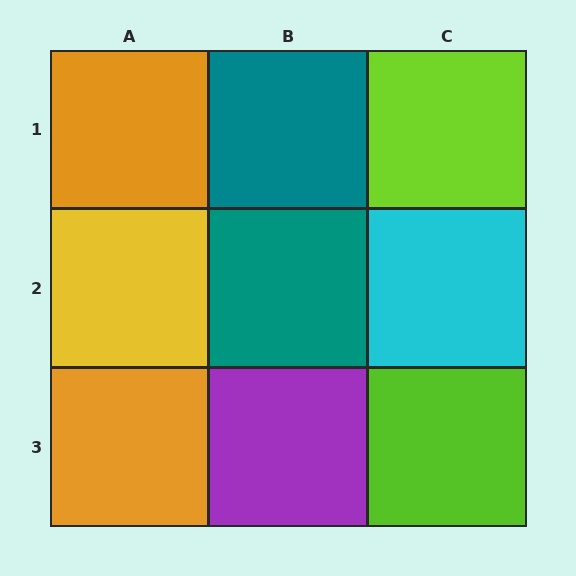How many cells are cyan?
1 cell is cyan.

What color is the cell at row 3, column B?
Purple.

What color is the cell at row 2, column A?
Yellow.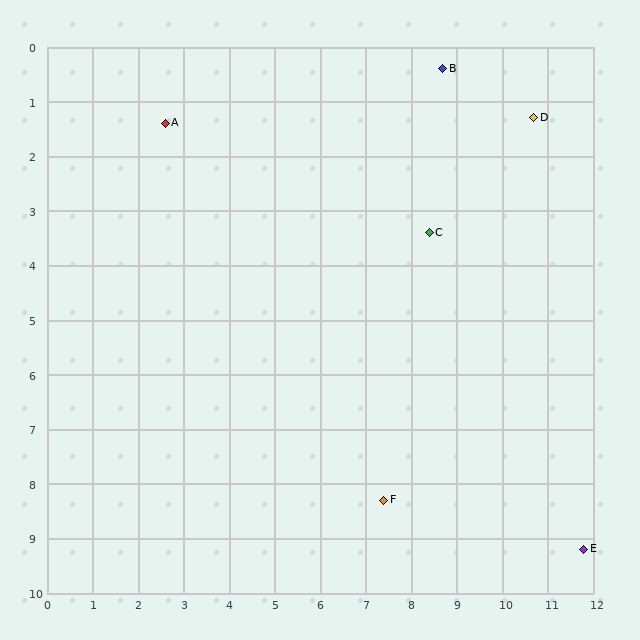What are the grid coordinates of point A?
Point A is at approximately (2.6, 1.4).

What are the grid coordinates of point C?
Point C is at approximately (8.4, 3.4).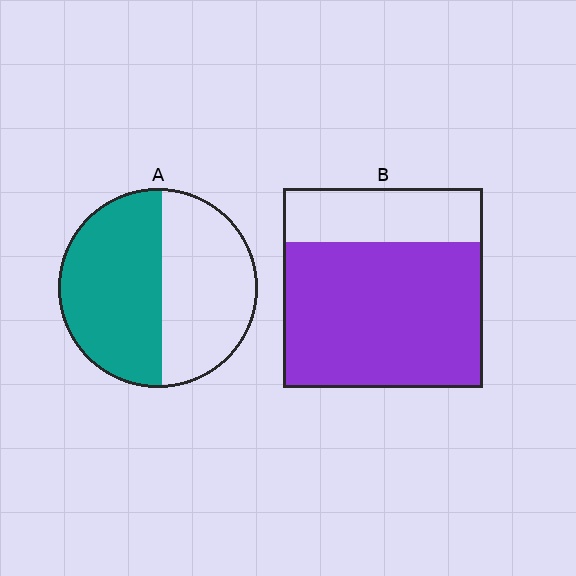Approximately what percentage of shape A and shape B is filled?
A is approximately 55% and B is approximately 75%.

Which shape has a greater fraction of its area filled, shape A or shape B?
Shape B.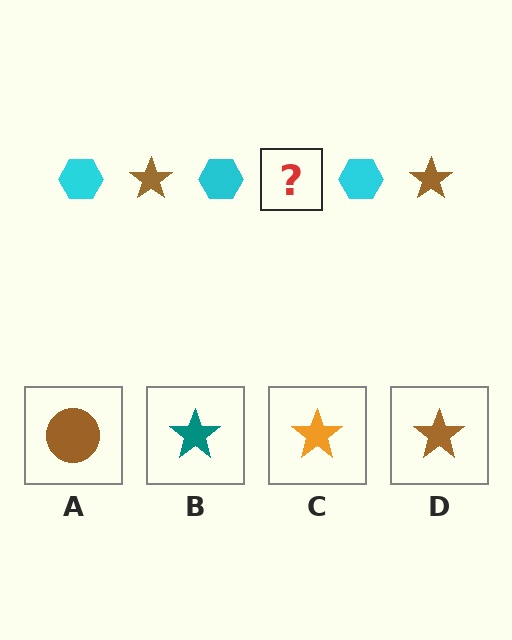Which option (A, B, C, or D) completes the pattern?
D.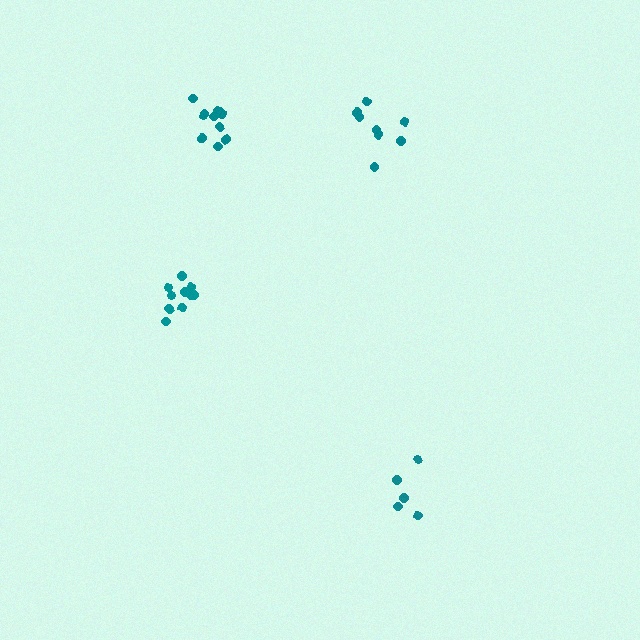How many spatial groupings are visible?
There are 4 spatial groupings.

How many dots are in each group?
Group 1: 5 dots, Group 2: 10 dots, Group 3: 8 dots, Group 4: 11 dots (34 total).